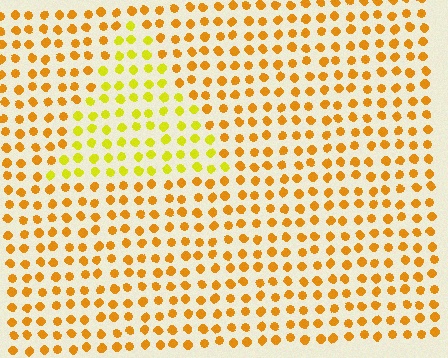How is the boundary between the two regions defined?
The boundary is defined purely by a slight shift in hue (about 29 degrees). Spacing, size, and orientation are identical on both sides.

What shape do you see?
I see a triangle.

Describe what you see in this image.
The image is filled with small orange elements in a uniform arrangement. A triangle-shaped region is visible where the elements are tinted to a slightly different hue, forming a subtle color boundary.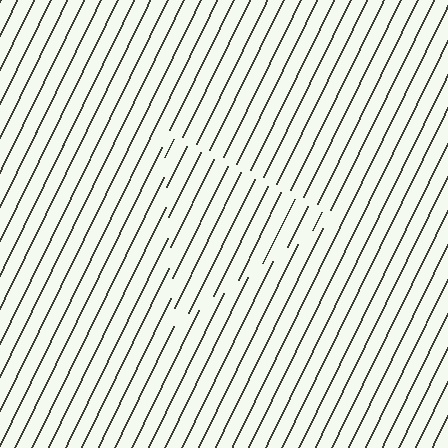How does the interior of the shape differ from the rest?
The interior of the shape contains the same grating, shifted by half a period — the contour is defined by the phase discontinuity where line-ends from the inner and outer gratings abut.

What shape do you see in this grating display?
An illusory triangle. The interior of the shape contains the same grating, shifted by half a period — the contour is defined by the phase discontinuity where line-ends from the inner and outer gratings abut.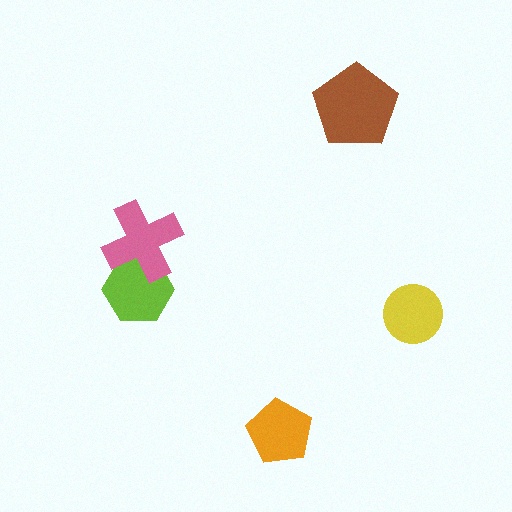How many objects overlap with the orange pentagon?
0 objects overlap with the orange pentagon.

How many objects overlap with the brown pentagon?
0 objects overlap with the brown pentagon.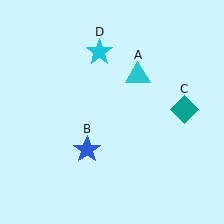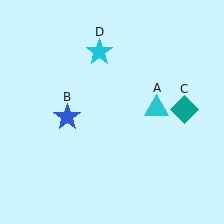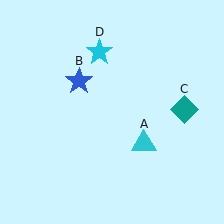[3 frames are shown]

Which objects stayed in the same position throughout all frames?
Teal diamond (object C) and cyan star (object D) remained stationary.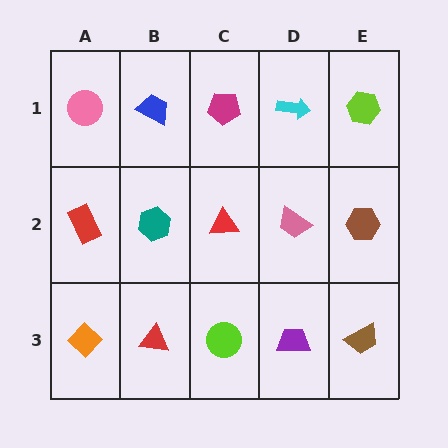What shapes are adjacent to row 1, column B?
A teal hexagon (row 2, column B), a pink circle (row 1, column A), a magenta pentagon (row 1, column C).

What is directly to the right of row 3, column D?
A brown trapezoid.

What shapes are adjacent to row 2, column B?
A blue trapezoid (row 1, column B), a red triangle (row 3, column B), a red rectangle (row 2, column A), a red triangle (row 2, column C).